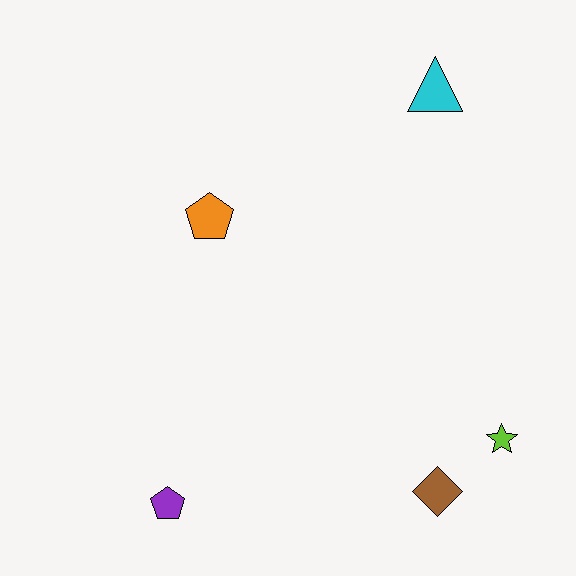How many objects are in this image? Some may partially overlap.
There are 5 objects.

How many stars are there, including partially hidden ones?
There is 1 star.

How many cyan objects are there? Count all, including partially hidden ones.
There is 1 cyan object.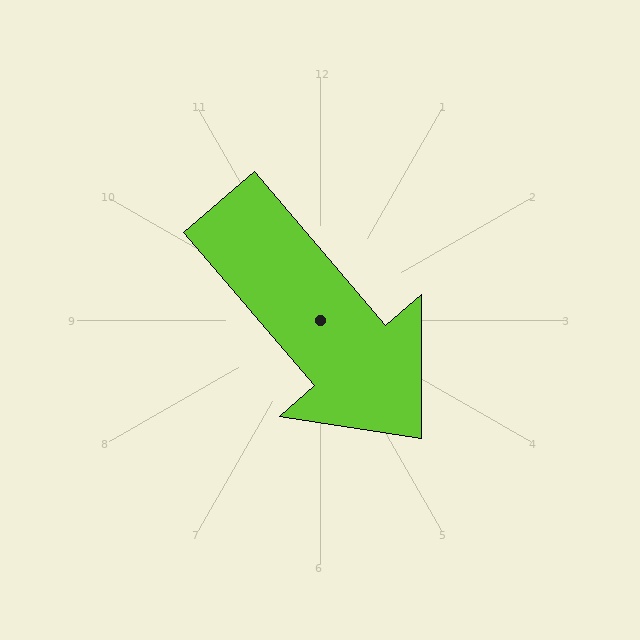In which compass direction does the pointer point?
Southeast.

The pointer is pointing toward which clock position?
Roughly 5 o'clock.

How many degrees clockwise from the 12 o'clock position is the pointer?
Approximately 139 degrees.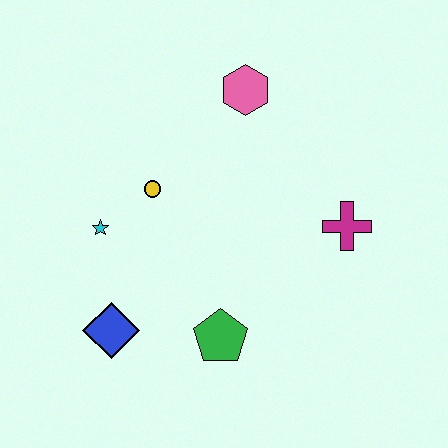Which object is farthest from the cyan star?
The magenta cross is farthest from the cyan star.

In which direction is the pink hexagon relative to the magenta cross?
The pink hexagon is above the magenta cross.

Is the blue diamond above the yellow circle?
No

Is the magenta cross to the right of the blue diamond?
Yes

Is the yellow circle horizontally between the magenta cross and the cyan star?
Yes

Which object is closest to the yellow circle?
The cyan star is closest to the yellow circle.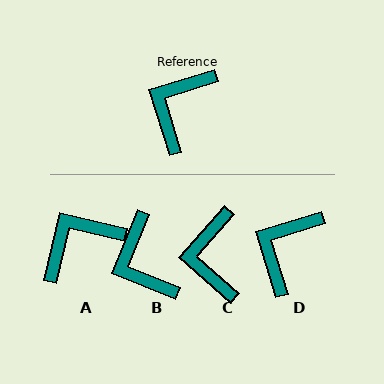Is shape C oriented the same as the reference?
No, it is off by about 31 degrees.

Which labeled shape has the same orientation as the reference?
D.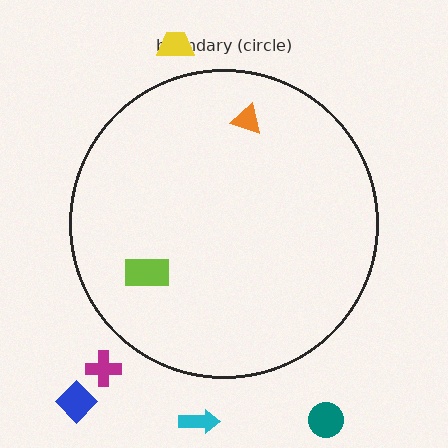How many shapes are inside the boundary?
2 inside, 5 outside.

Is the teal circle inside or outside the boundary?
Outside.